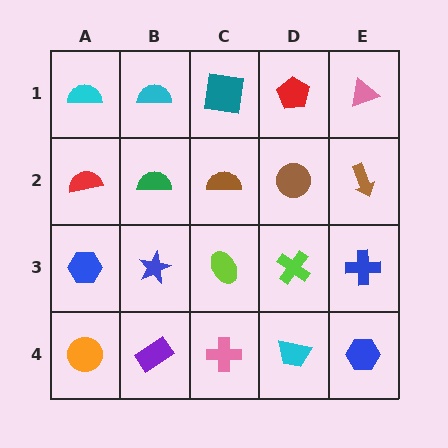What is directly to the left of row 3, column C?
A blue star.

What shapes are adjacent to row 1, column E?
A brown arrow (row 2, column E), a red pentagon (row 1, column D).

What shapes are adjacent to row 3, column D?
A brown circle (row 2, column D), a cyan trapezoid (row 4, column D), a lime ellipse (row 3, column C), a blue cross (row 3, column E).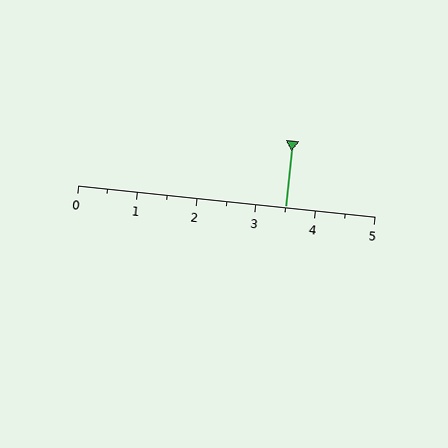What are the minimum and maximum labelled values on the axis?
The axis runs from 0 to 5.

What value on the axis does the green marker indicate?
The marker indicates approximately 3.5.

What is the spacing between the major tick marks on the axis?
The major ticks are spaced 1 apart.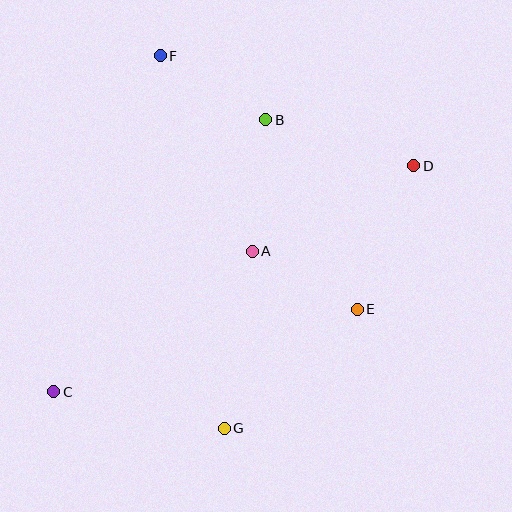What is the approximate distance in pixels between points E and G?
The distance between E and G is approximately 178 pixels.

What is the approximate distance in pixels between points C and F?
The distance between C and F is approximately 353 pixels.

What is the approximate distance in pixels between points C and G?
The distance between C and G is approximately 174 pixels.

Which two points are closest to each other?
Points A and E are closest to each other.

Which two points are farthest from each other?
Points C and D are farthest from each other.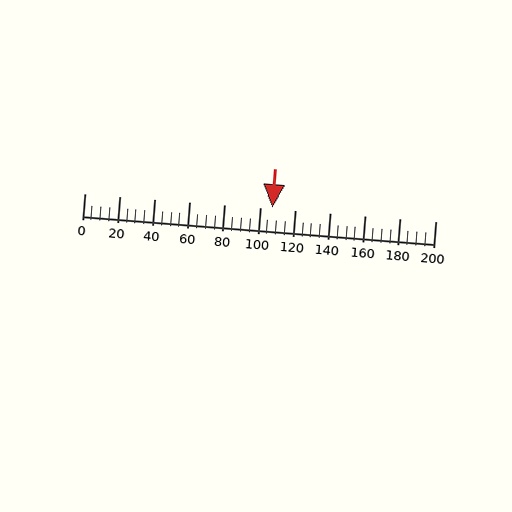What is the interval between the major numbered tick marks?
The major tick marks are spaced 20 units apart.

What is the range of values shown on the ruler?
The ruler shows values from 0 to 200.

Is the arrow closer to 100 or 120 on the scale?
The arrow is closer to 100.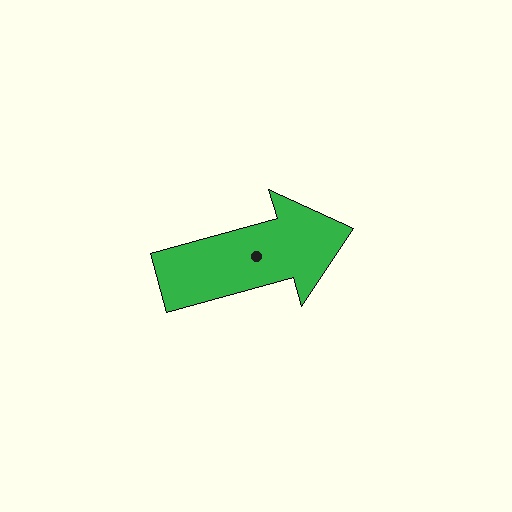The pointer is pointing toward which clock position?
Roughly 2 o'clock.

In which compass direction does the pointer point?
East.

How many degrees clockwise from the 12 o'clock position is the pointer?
Approximately 74 degrees.